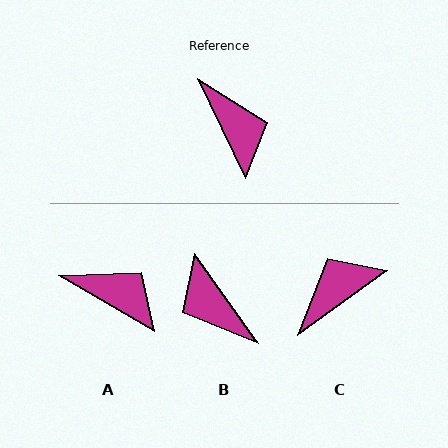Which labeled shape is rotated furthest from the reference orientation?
B, about 170 degrees away.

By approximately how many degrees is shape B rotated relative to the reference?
Approximately 170 degrees clockwise.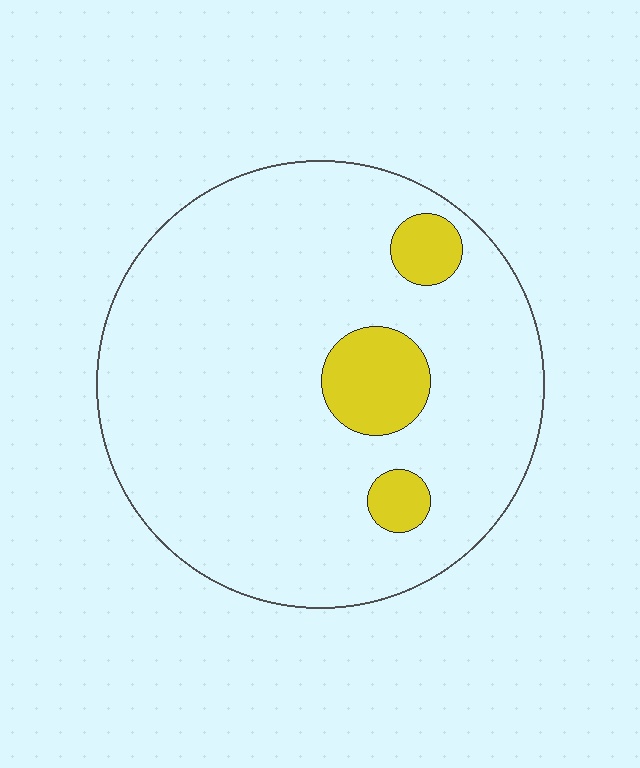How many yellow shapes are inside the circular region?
3.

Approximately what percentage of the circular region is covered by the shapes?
Approximately 10%.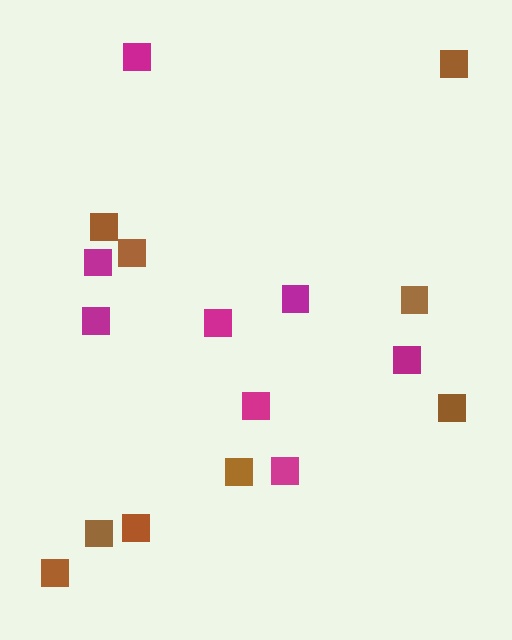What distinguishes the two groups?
There are 2 groups: one group of brown squares (9) and one group of magenta squares (8).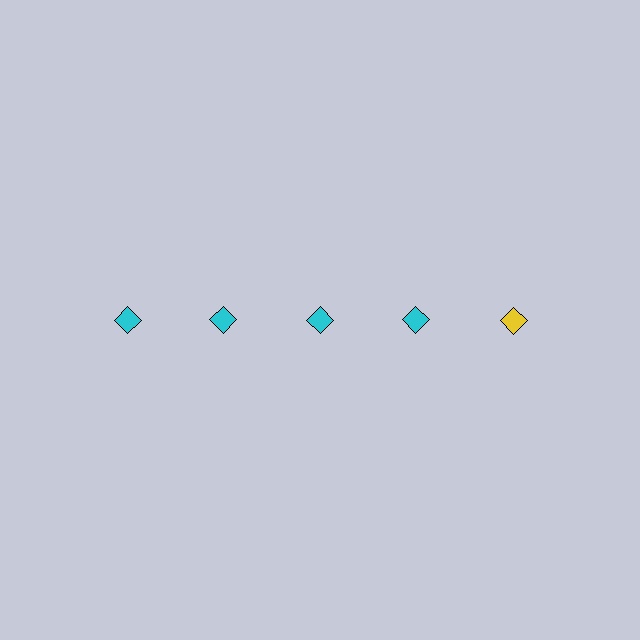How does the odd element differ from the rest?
It has a different color: yellow instead of cyan.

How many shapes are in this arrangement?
There are 5 shapes arranged in a grid pattern.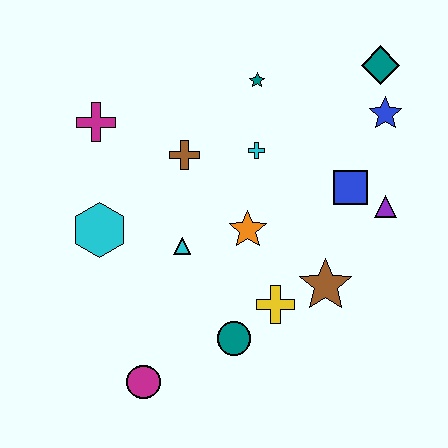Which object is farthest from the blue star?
The magenta circle is farthest from the blue star.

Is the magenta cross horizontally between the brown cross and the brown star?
No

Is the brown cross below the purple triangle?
No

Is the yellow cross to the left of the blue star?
Yes